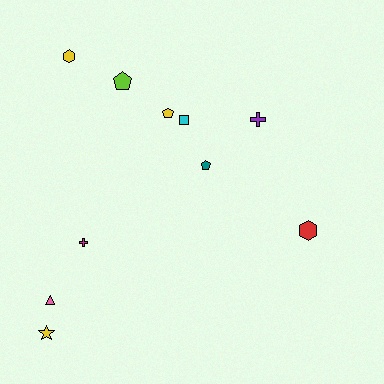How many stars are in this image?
There is 1 star.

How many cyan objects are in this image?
There is 1 cyan object.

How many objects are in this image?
There are 10 objects.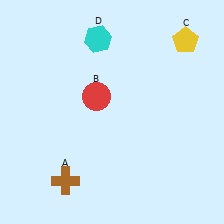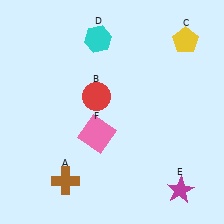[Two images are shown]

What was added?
A magenta star (E), a pink square (F) were added in Image 2.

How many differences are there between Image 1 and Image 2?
There are 2 differences between the two images.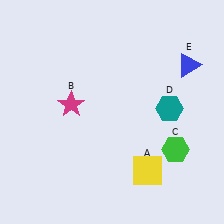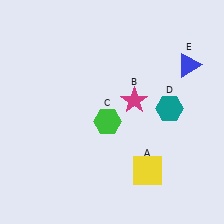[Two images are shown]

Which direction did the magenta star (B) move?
The magenta star (B) moved right.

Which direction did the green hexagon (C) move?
The green hexagon (C) moved left.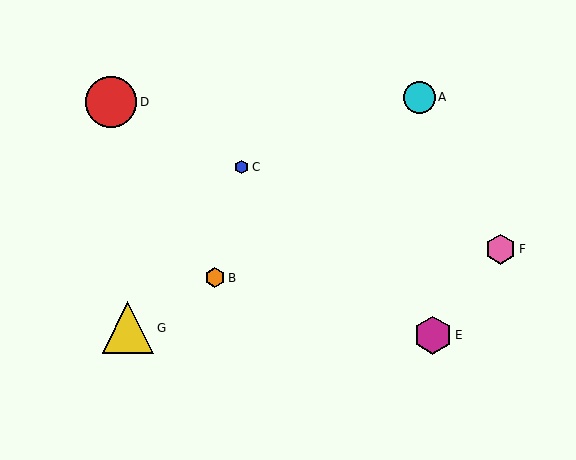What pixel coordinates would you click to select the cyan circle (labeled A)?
Click at (419, 97) to select the cyan circle A.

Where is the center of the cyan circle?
The center of the cyan circle is at (419, 97).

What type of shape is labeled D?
Shape D is a red circle.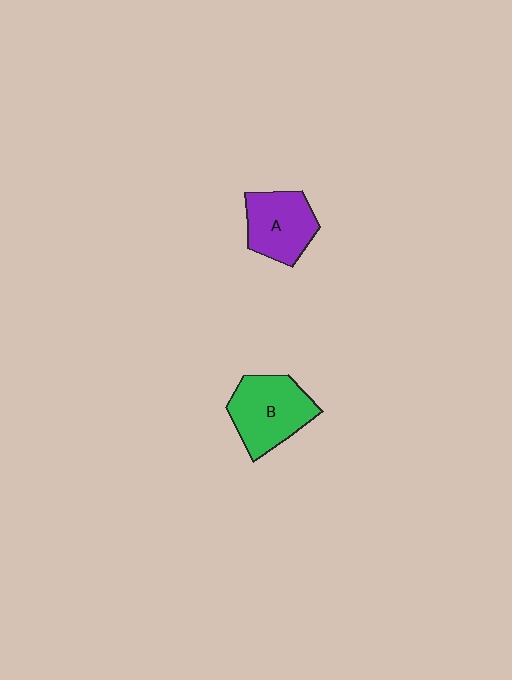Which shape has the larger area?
Shape B (green).